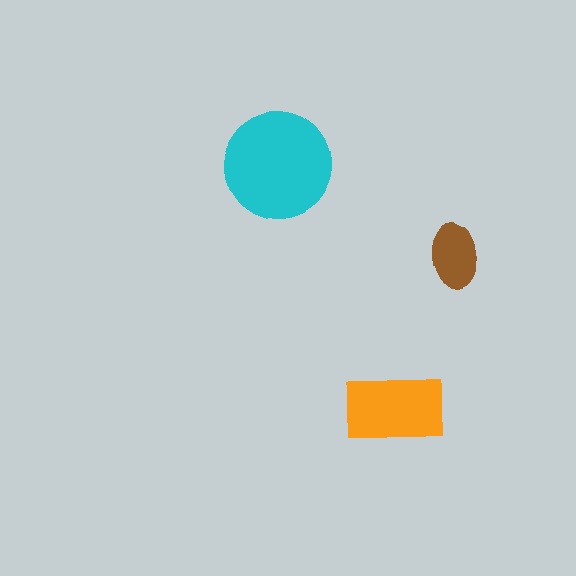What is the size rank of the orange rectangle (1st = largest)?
2nd.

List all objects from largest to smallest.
The cyan circle, the orange rectangle, the brown ellipse.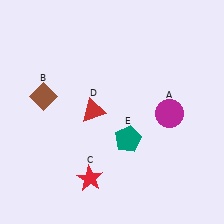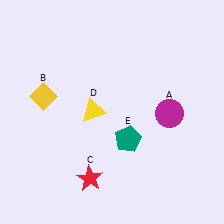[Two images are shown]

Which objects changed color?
B changed from brown to yellow. D changed from red to yellow.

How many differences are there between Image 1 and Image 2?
There are 2 differences between the two images.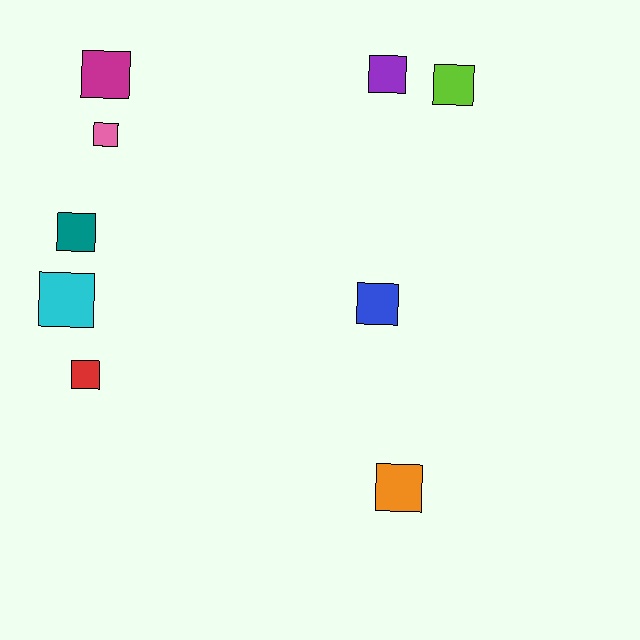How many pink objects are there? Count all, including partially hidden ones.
There is 1 pink object.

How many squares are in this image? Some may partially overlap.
There are 9 squares.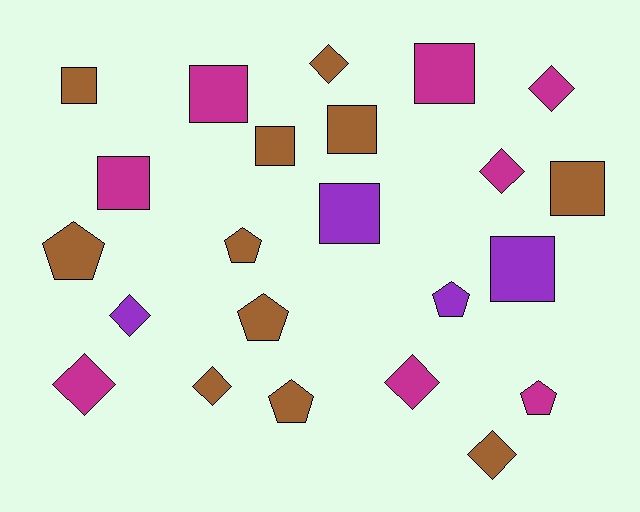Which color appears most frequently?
Brown, with 11 objects.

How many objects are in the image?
There are 23 objects.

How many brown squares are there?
There are 4 brown squares.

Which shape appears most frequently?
Square, with 9 objects.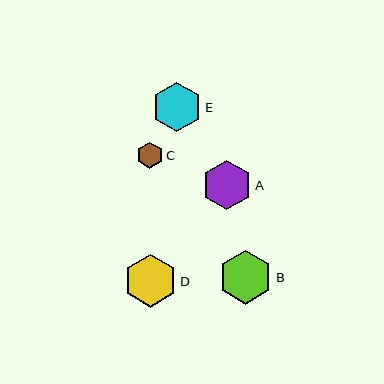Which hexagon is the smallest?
Hexagon C is the smallest with a size of approximately 26 pixels.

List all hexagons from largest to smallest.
From largest to smallest: B, D, A, E, C.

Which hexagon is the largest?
Hexagon B is the largest with a size of approximately 54 pixels.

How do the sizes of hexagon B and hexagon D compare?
Hexagon B and hexagon D are approximately the same size.